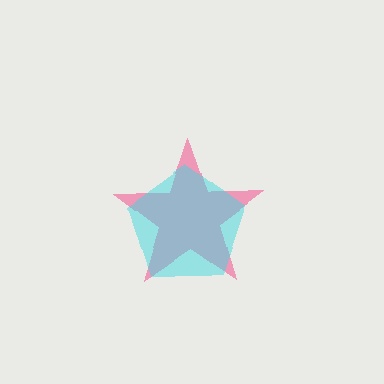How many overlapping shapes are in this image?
There are 2 overlapping shapes in the image.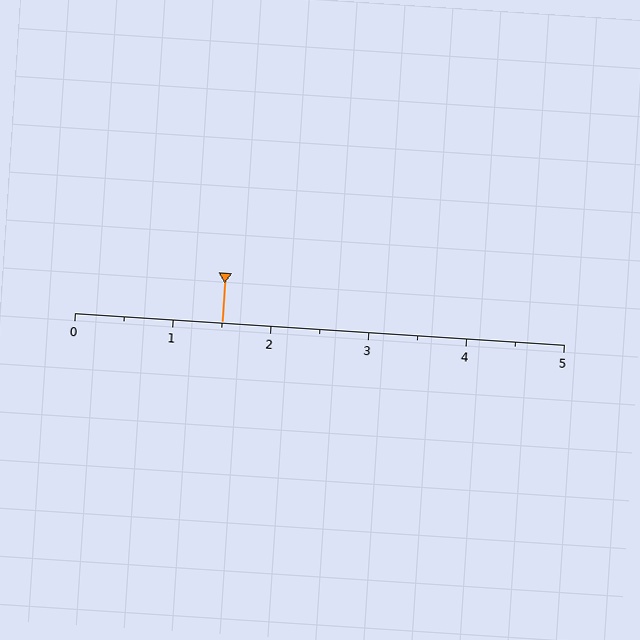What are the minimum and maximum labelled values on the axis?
The axis runs from 0 to 5.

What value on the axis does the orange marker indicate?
The marker indicates approximately 1.5.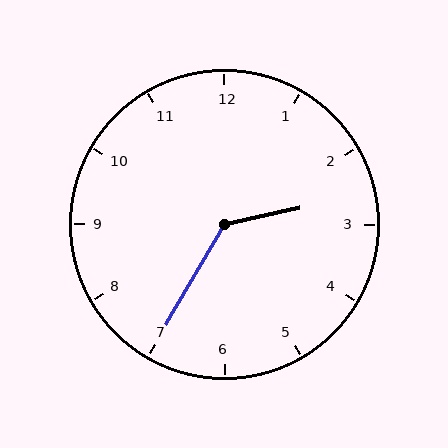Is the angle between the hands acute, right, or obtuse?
It is obtuse.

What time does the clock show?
2:35.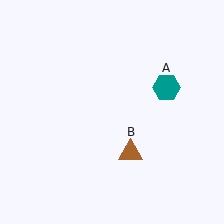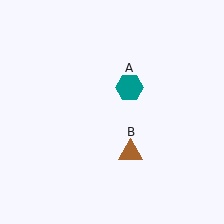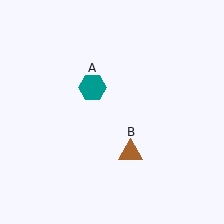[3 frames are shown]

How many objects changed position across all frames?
1 object changed position: teal hexagon (object A).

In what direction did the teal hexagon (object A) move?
The teal hexagon (object A) moved left.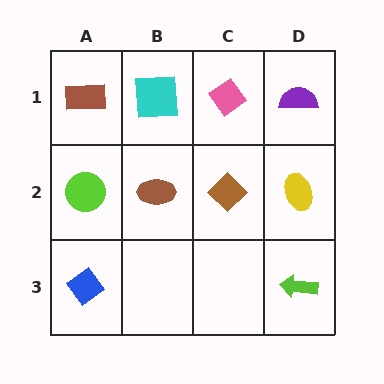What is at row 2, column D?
A yellow ellipse.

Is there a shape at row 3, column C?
No, that cell is empty.